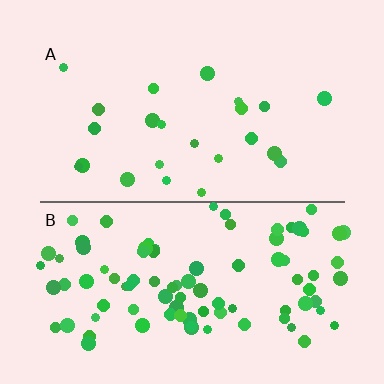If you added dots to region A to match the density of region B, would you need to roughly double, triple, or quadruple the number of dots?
Approximately quadruple.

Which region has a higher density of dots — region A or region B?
B (the bottom).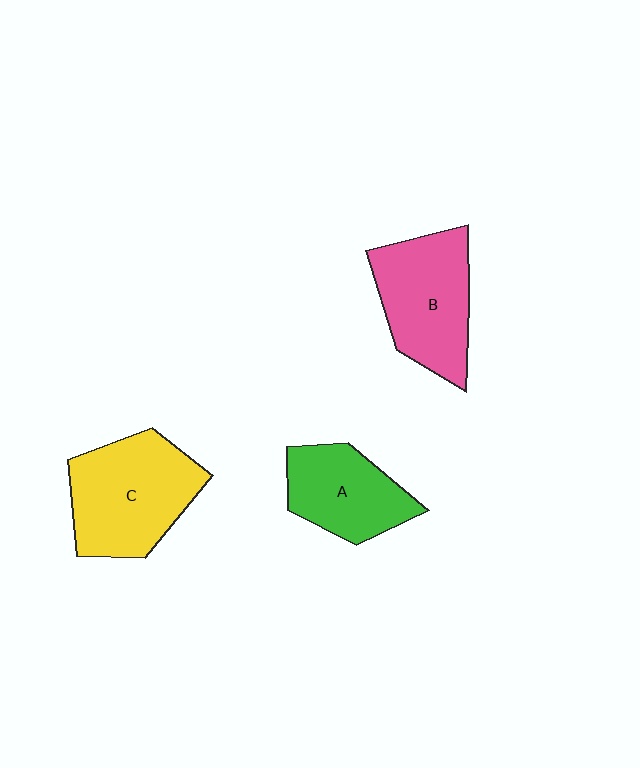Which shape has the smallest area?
Shape A (green).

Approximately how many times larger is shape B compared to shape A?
Approximately 1.3 times.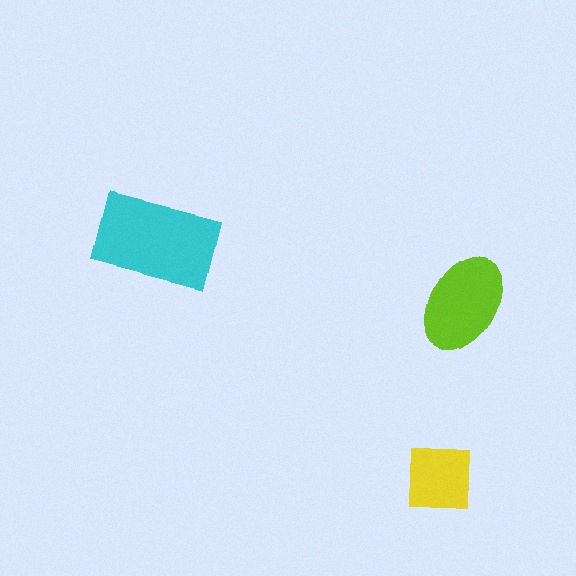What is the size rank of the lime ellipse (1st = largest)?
2nd.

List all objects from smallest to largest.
The yellow square, the lime ellipse, the cyan rectangle.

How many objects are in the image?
There are 3 objects in the image.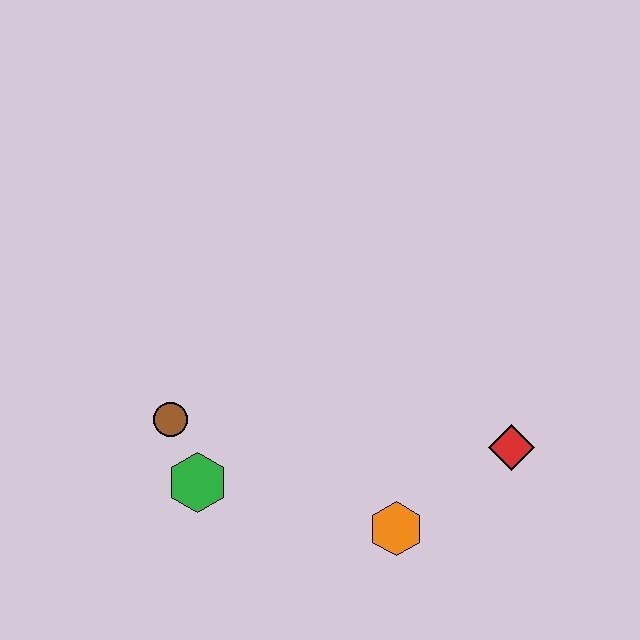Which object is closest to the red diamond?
The orange hexagon is closest to the red diamond.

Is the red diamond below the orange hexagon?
No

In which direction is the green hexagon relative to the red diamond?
The green hexagon is to the left of the red diamond.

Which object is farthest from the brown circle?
The red diamond is farthest from the brown circle.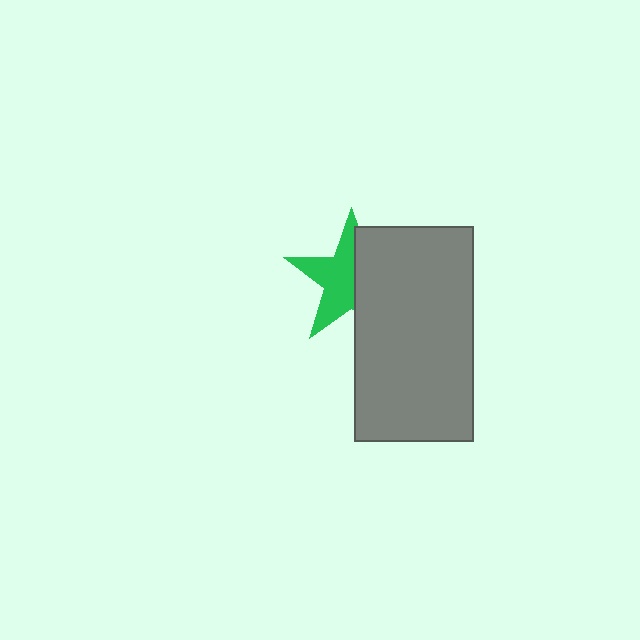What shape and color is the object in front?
The object in front is a gray rectangle.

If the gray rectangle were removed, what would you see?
You would see the complete green star.